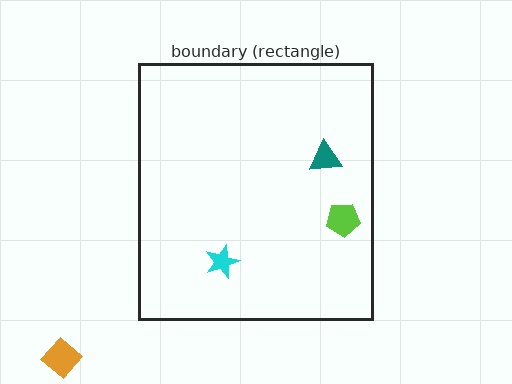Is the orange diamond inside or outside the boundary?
Outside.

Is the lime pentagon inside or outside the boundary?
Inside.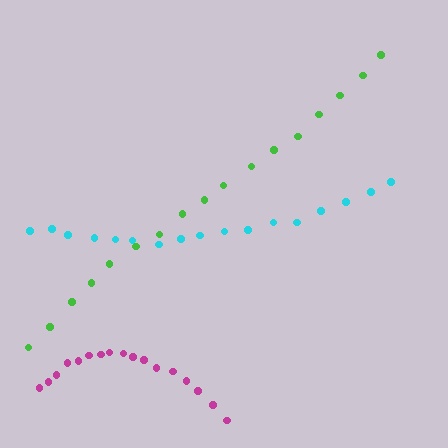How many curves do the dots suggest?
There are 3 distinct paths.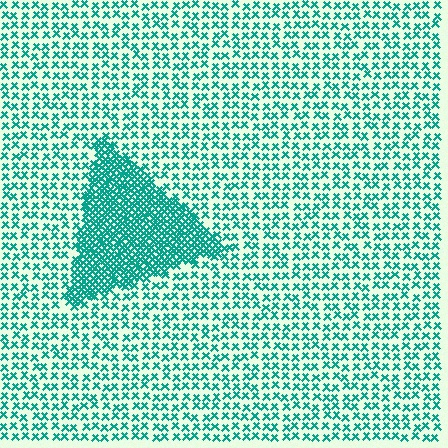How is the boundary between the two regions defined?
The boundary is defined by a change in element density (approximately 2.8x ratio). All elements are the same color, size, and shape.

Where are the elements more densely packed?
The elements are more densely packed inside the triangle boundary.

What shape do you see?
I see a triangle.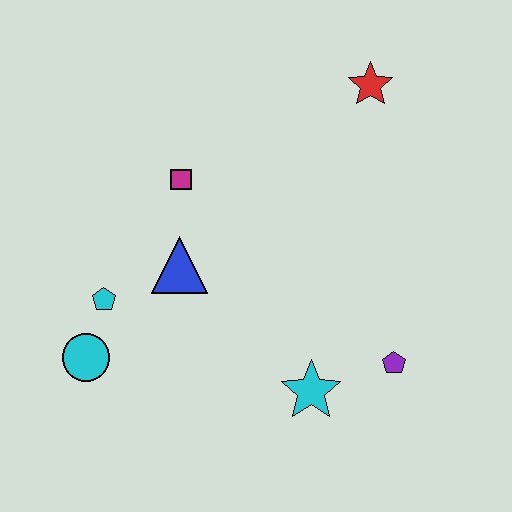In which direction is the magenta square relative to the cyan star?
The magenta square is above the cyan star.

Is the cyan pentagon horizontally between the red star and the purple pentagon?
No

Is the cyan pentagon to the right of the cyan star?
No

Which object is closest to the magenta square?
The blue triangle is closest to the magenta square.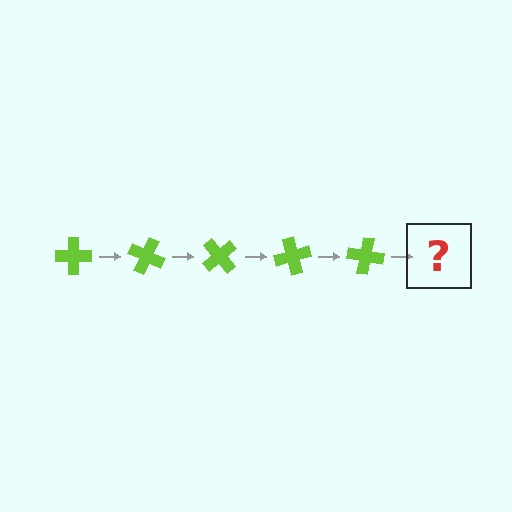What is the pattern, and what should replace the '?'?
The pattern is that the cross rotates 25 degrees each step. The '?' should be a lime cross rotated 125 degrees.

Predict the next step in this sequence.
The next step is a lime cross rotated 125 degrees.